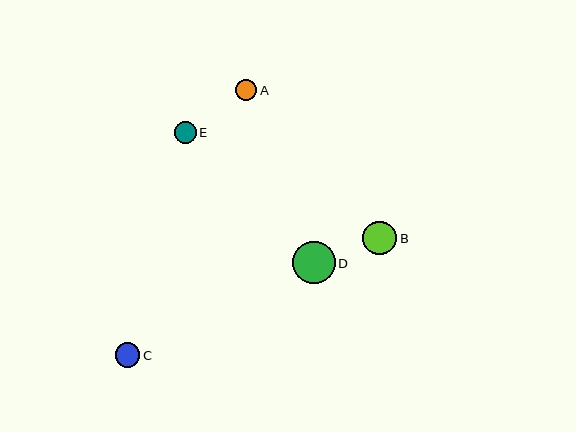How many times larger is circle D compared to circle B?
Circle D is approximately 1.3 times the size of circle B.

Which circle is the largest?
Circle D is the largest with a size of approximately 43 pixels.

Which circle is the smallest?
Circle A is the smallest with a size of approximately 21 pixels.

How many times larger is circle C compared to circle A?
Circle C is approximately 1.1 times the size of circle A.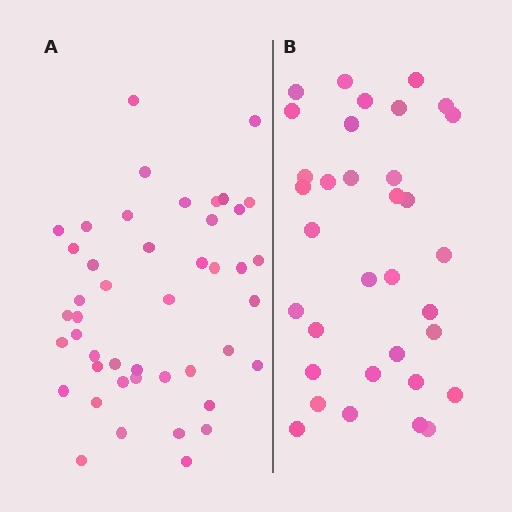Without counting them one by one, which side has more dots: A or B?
Region A (the left region) has more dots.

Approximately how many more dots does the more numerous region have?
Region A has roughly 12 or so more dots than region B.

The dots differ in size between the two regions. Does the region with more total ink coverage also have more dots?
No. Region B has more total ink coverage because its dots are larger, but region A actually contains more individual dots. Total area can be misleading — the number of items is what matters here.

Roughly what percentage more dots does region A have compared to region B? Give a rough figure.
About 30% more.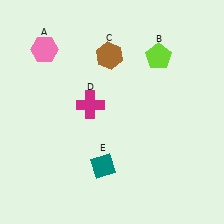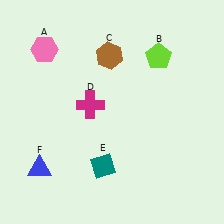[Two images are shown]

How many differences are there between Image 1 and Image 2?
There is 1 difference between the two images.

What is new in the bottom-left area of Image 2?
A blue triangle (F) was added in the bottom-left area of Image 2.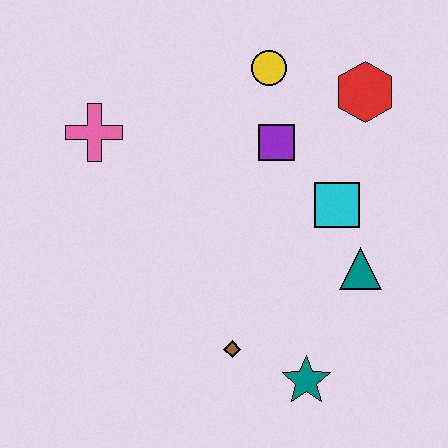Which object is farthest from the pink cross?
The teal star is farthest from the pink cross.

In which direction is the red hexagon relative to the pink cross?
The red hexagon is to the right of the pink cross.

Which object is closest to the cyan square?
The teal triangle is closest to the cyan square.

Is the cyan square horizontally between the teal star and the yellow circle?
No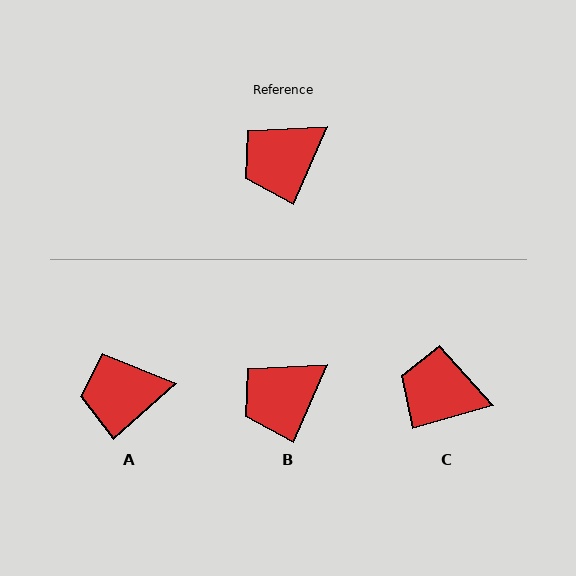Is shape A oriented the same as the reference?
No, it is off by about 25 degrees.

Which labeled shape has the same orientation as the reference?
B.